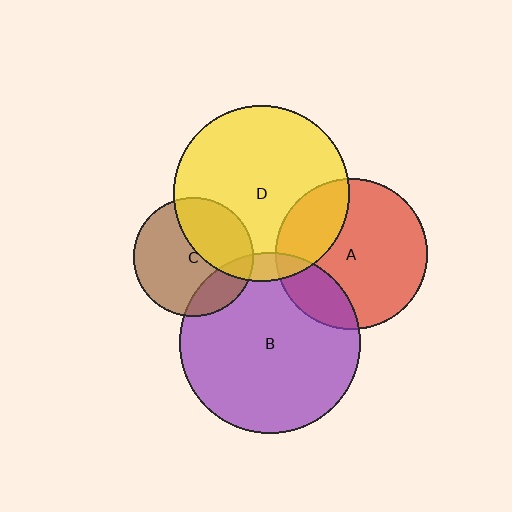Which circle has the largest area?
Circle B (purple).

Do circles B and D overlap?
Yes.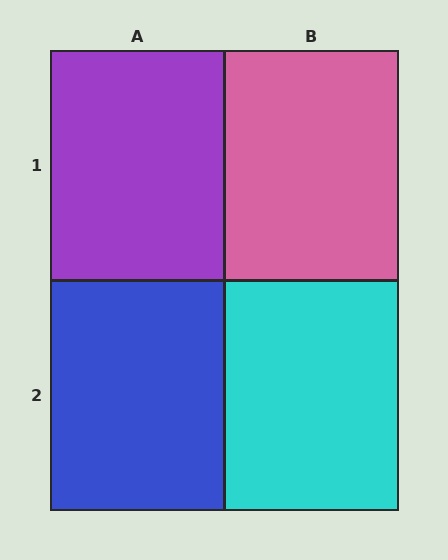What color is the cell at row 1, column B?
Pink.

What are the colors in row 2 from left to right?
Blue, cyan.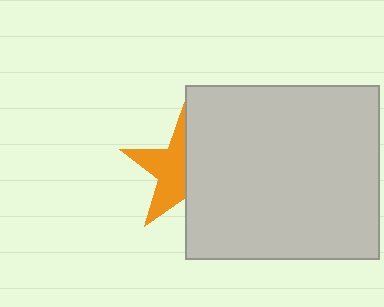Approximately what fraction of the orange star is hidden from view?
Roughly 48% of the orange star is hidden behind the light gray rectangle.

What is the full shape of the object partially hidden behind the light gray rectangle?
The partially hidden object is an orange star.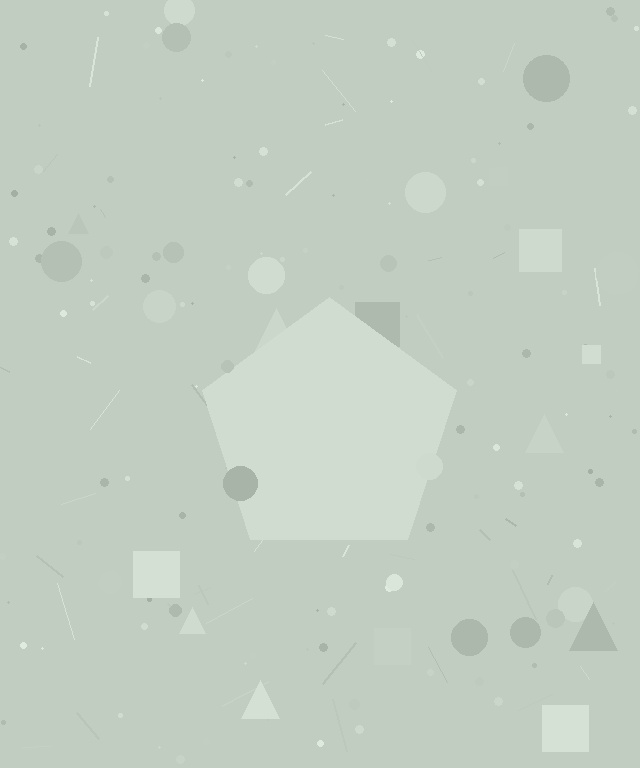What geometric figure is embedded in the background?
A pentagon is embedded in the background.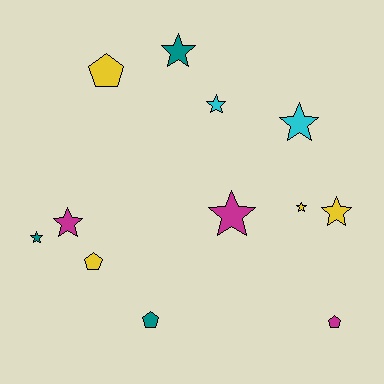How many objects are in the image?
There are 12 objects.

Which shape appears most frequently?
Star, with 8 objects.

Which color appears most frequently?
Yellow, with 4 objects.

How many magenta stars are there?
There are 2 magenta stars.